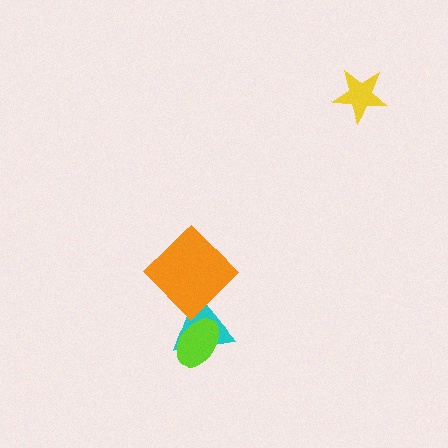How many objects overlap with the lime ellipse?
1 object overlaps with the lime ellipse.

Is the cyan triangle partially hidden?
Yes, it is partially covered by another shape.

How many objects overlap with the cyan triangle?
2 objects overlap with the cyan triangle.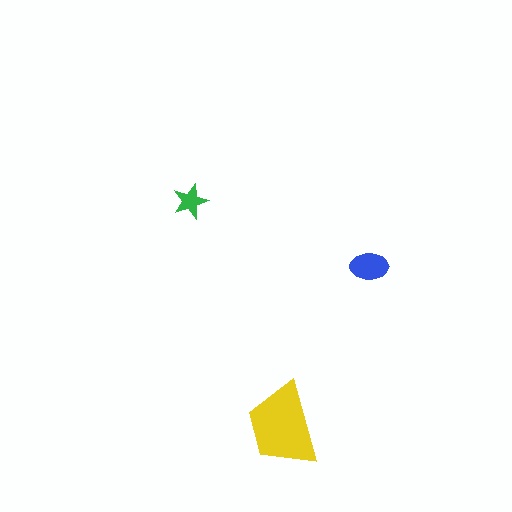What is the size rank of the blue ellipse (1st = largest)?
2nd.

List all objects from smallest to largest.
The green star, the blue ellipse, the yellow trapezoid.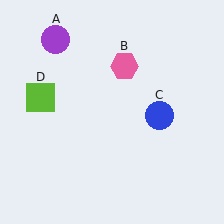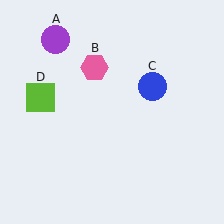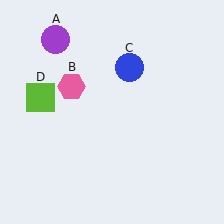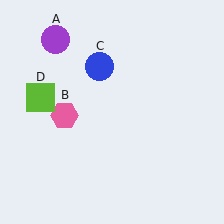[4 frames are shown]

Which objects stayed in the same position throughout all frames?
Purple circle (object A) and lime square (object D) remained stationary.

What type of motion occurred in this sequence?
The pink hexagon (object B), blue circle (object C) rotated counterclockwise around the center of the scene.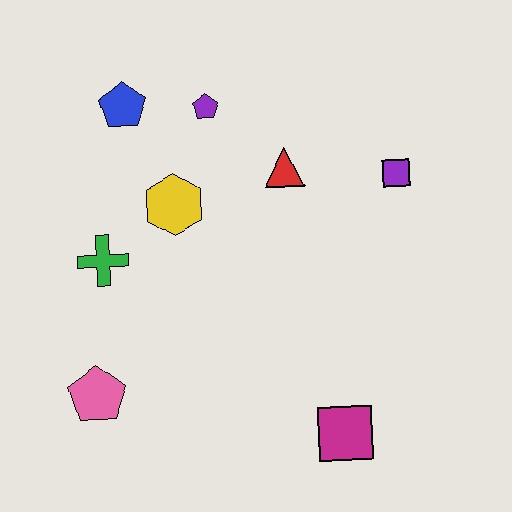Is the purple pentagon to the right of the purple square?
No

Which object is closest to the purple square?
The red triangle is closest to the purple square.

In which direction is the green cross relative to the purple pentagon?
The green cross is below the purple pentagon.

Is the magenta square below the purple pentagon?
Yes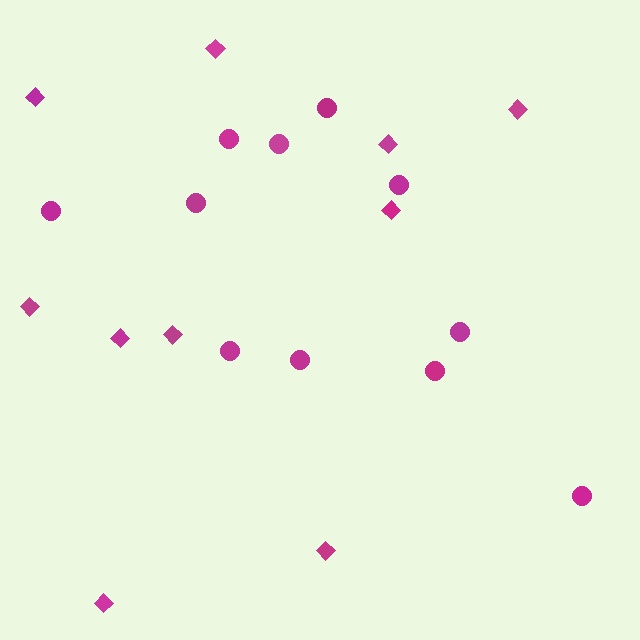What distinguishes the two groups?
There are 2 groups: one group of circles (11) and one group of diamonds (10).